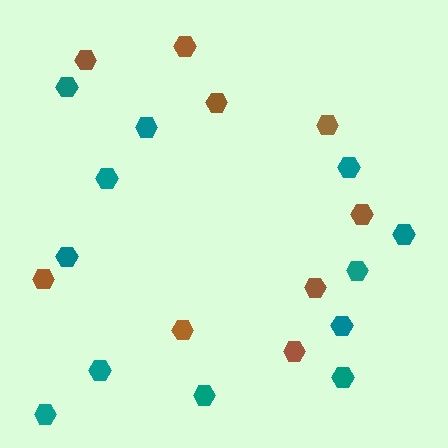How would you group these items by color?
There are 2 groups: one group of brown hexagons (9) and one group of teal hexagons (12).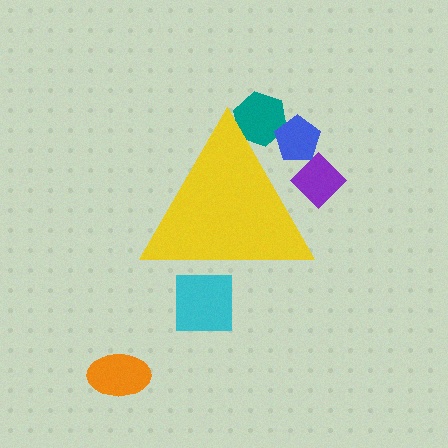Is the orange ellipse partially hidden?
No, the orange ellipse is fully visible.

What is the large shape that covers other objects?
A yellow triangle.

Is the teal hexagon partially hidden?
Yes, the teal hexagon is partially hidden behind the yellow triangle.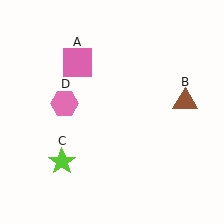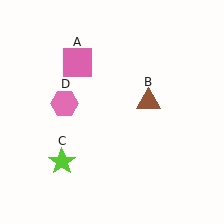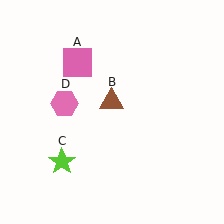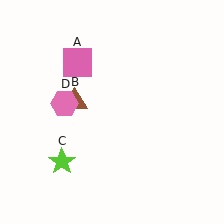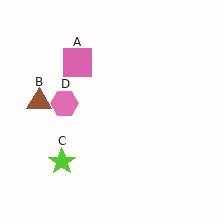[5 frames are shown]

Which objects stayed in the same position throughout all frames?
Pink square (object A) and lime star (object C) and pink hexagon (object D) remained stationary.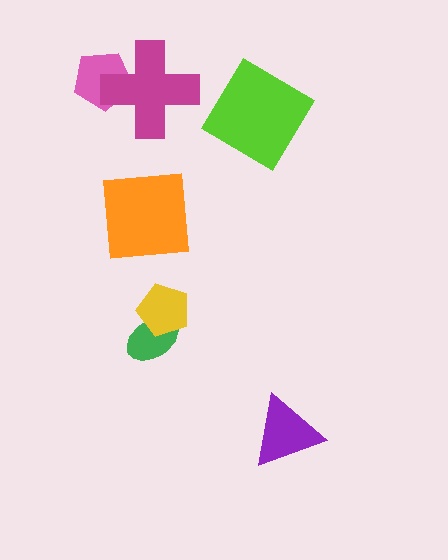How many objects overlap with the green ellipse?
1 object overlaps with the green ellipse.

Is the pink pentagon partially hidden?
Yes, it is partially covered by another shape.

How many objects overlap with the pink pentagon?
1 object overlaps with the pink pentagon.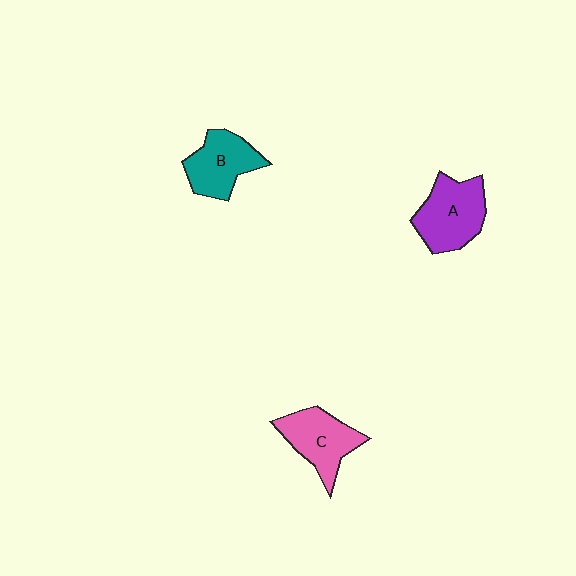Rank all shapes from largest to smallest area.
From largest to smallest: A (purple), C (pink), B (teal).